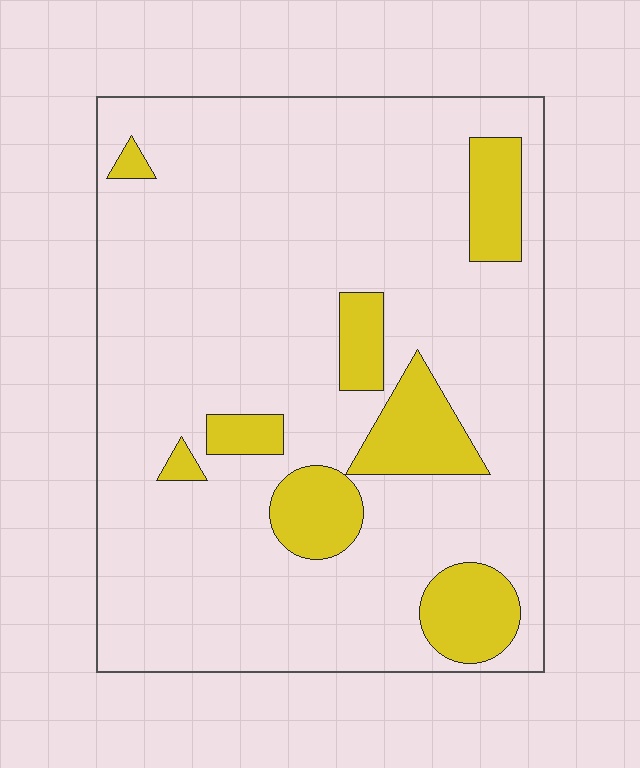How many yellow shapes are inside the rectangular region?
8.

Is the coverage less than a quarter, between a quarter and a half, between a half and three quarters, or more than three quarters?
Less than a quarter.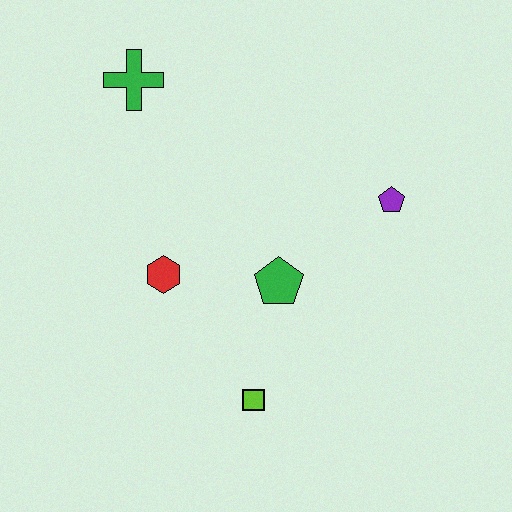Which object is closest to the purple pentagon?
The green pentagon is closest to the purple pentagon.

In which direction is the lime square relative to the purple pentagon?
The lime square is below the purple pentagon.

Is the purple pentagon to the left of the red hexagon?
No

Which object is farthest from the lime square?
The green cross is farthest from the lime square.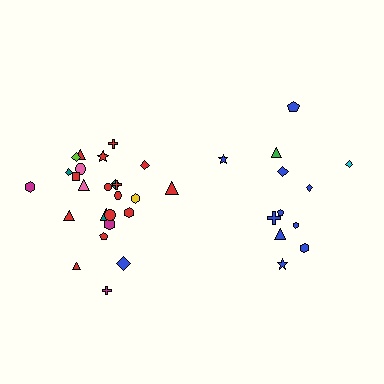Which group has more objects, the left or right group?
The left group.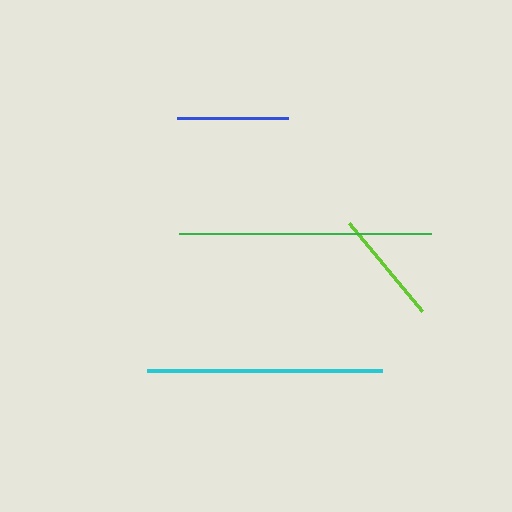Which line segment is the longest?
The green line is the longest at approximately 252 pixels.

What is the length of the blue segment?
The blue segment is approximately 112 pixels long.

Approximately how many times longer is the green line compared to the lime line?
The green line is approximately 2.2 times the length of the lime line.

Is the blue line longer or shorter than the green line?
The green line is longer than the blue line.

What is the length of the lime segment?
The lime segment is approximately 114 pixels long.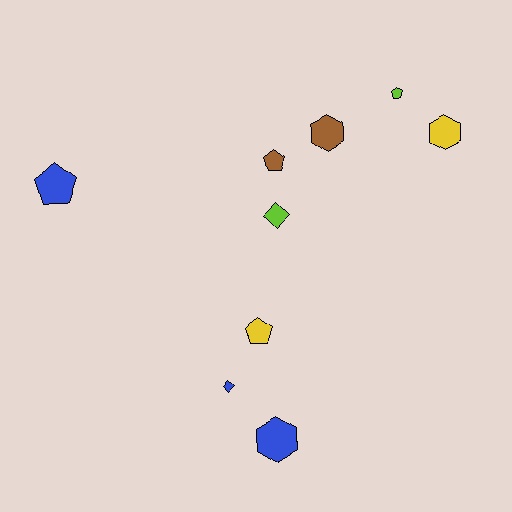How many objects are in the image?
There are 9 objects.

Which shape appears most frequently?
Pentagon, with 4 objects.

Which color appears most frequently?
Blue, with 3 objects.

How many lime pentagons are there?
There is 1 lime pentagon.